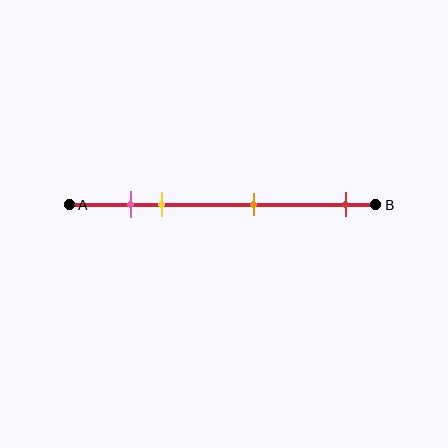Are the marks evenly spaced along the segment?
No, the marks are not evenly spaced.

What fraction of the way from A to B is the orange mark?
The orange mark is approximately 60% (0.6) of the way from A to B.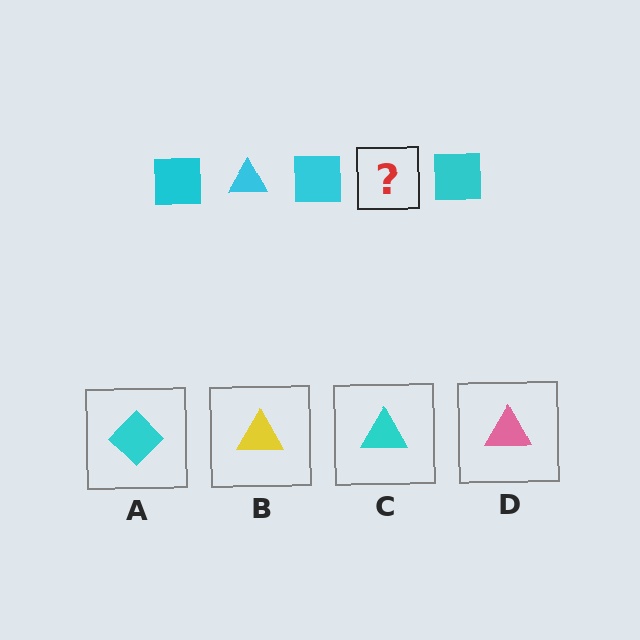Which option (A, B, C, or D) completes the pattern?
C.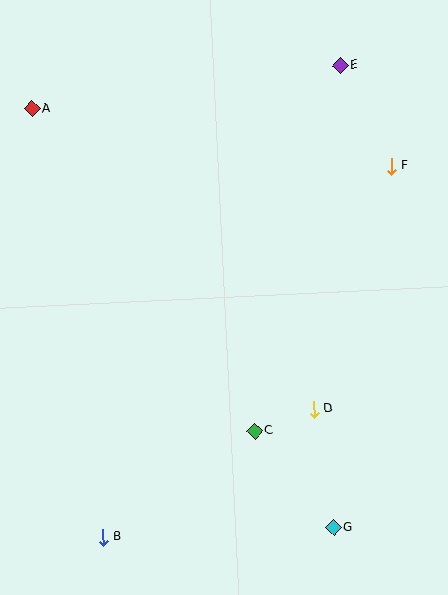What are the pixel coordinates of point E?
Point E is at (340, 65).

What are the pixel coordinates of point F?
Point F is at (391, 166).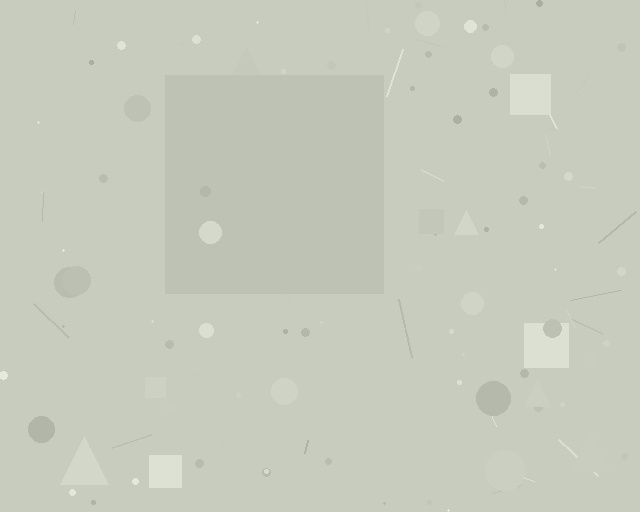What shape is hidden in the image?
A square is hidden in the image.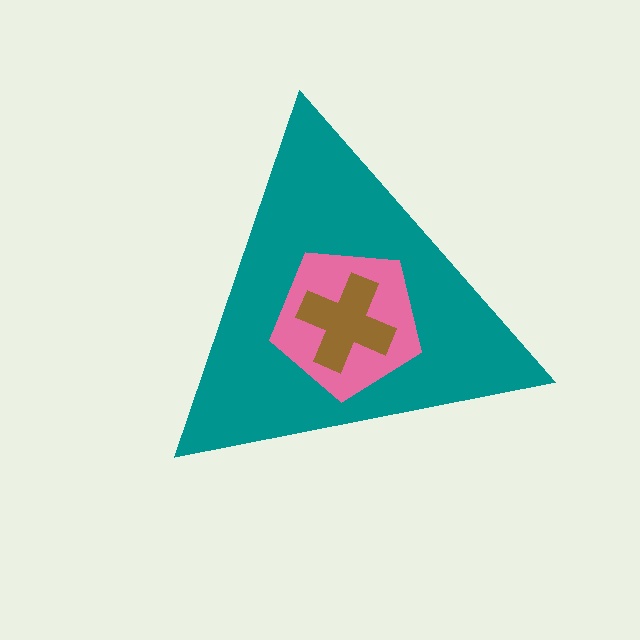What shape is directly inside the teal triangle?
The pink pentagon.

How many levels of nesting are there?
3.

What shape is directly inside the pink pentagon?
The brown cross.